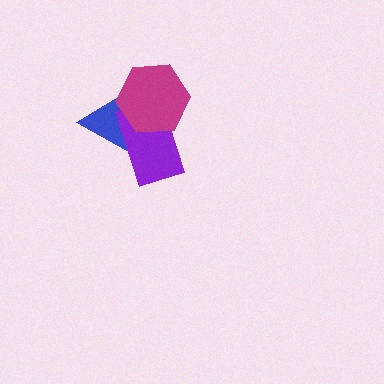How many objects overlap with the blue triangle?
2 objects overlap with the blue triangle.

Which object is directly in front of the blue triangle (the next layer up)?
The purple rectangle is directly in front of the blue triangle.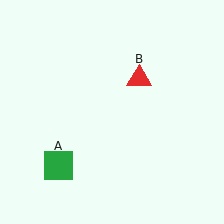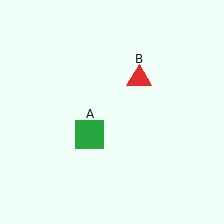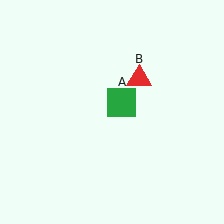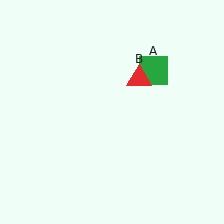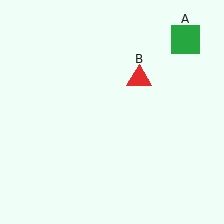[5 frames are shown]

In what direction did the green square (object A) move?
The green square (object A) moved up and to the right.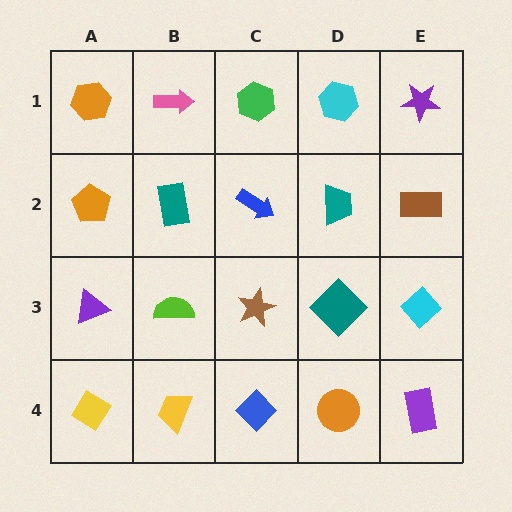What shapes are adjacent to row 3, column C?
A blue arrow (row 2, column C), a blue diamond (row 4, column C), a lime semicircle (row 3, column B), a teal diamond (row 3, column D).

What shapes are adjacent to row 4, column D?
A teal diamond (row 3, column D), a blue diamond (row 4, column C), a purple rectangle (row 4, column E).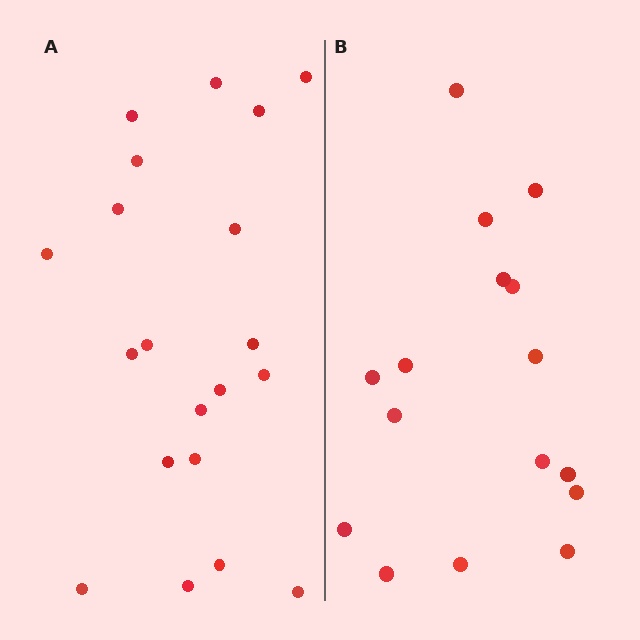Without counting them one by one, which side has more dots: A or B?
Region A (the left region) has more dots.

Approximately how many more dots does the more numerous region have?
Region A has about 4 more dots than region B.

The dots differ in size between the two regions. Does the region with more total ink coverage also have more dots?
No. Region B has more total ink coverage because its dots are larger, but region A actually contains more individual dots. Total area can be misleading — the number of items is what matters here.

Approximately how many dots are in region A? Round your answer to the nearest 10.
About 20 dots.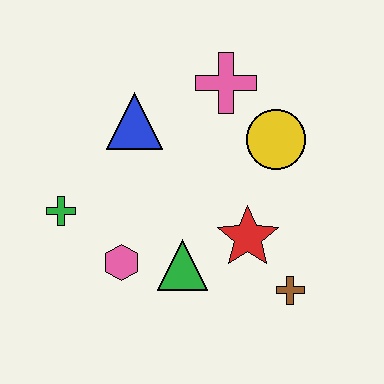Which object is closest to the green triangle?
The pink hexagon is closest to the green triangle.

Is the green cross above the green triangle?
Yes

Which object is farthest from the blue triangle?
The brown cross is farthest from the blue triangle.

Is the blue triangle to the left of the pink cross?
Yes